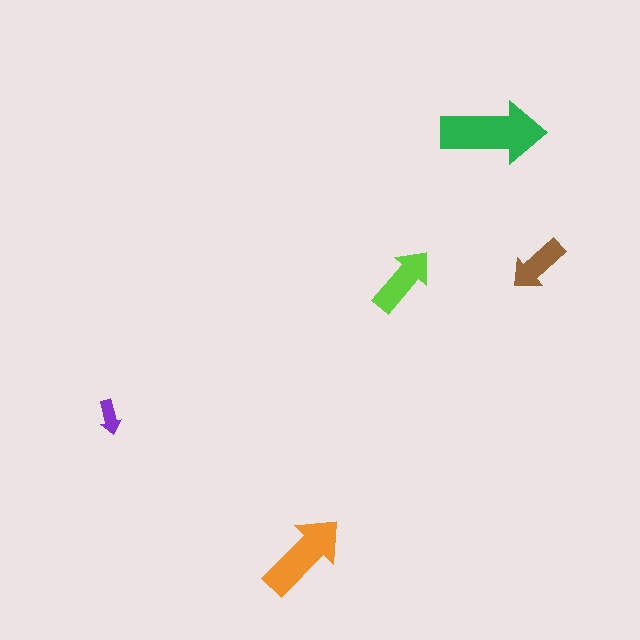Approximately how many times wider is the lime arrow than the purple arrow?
About 2 times wider.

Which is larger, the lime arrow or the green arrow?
The green one.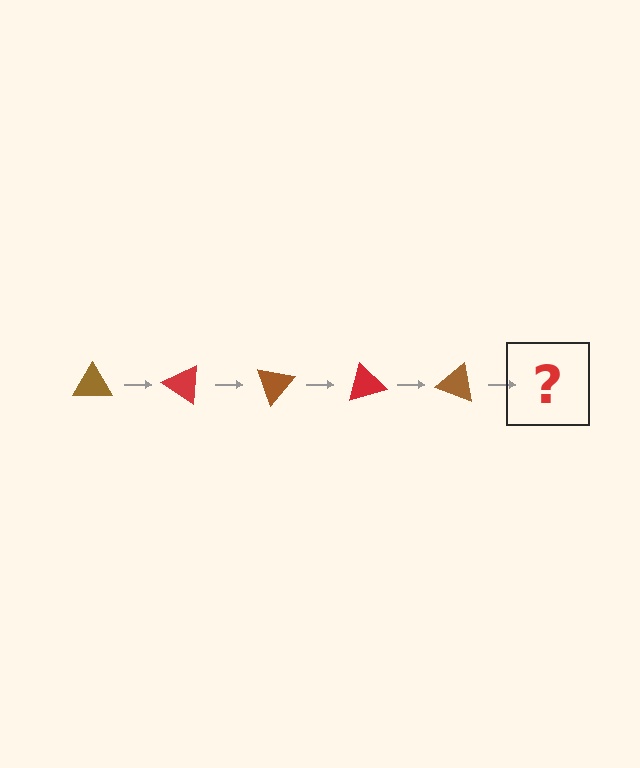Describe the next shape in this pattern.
It should be a red triangle, rotated 175 degrees from the start.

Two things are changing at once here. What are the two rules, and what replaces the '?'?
The two rules are that it rotates 35 degrees each step and the color cycles through brown and red. The '?' should be a red triangle, rotated 175 degrees from the start.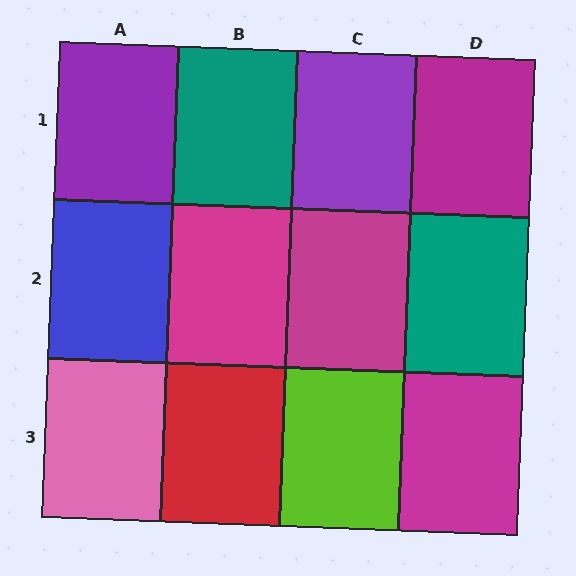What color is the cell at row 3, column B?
Red.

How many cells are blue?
1 cell is blue.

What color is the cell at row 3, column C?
Lime.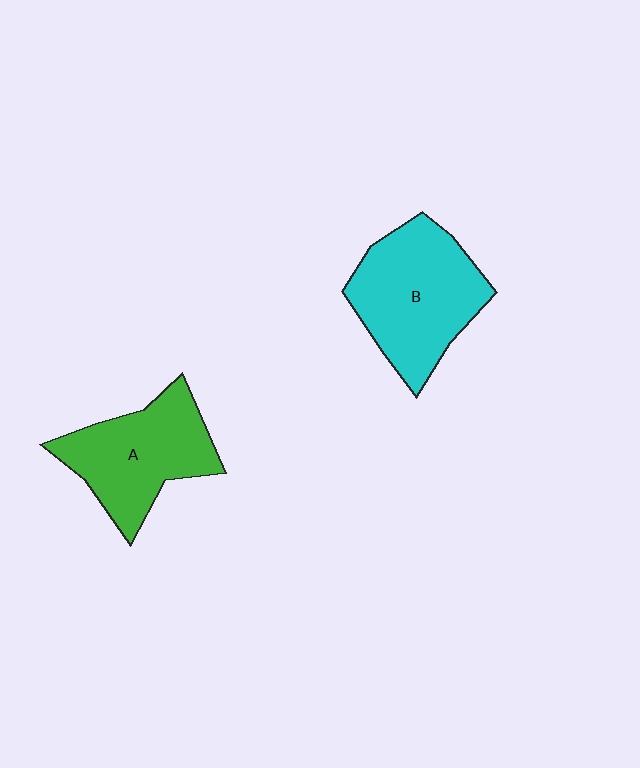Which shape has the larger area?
Shape B (cyan).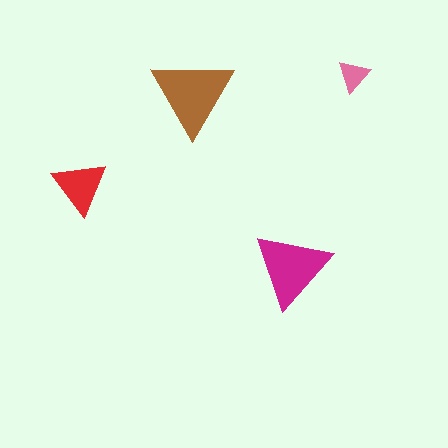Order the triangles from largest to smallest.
the brown one, the magenta one, the red one, the pink one.